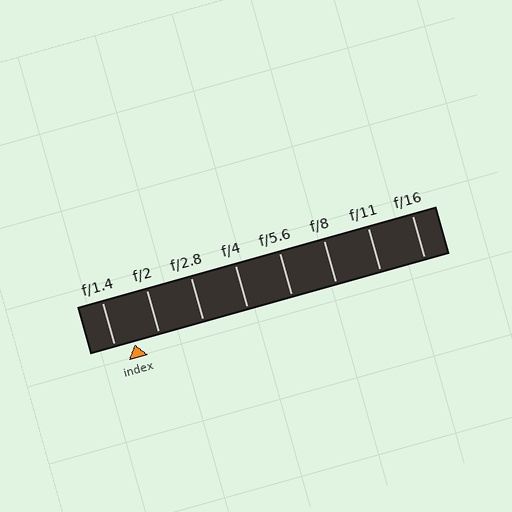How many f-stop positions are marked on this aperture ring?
There are 8 f-stop positions marked.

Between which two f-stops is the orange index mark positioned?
The index mark is between f/1.4 and f/2.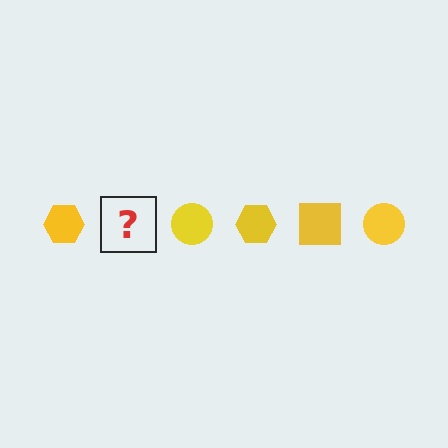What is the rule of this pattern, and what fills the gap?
The rule is that the pattern cycles through hexagon, square, circle shapes in yellow. The gap should be filled with a yellow square.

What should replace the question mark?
The question mark should be replaced with a yellow square.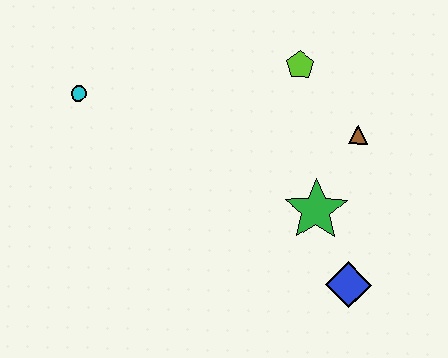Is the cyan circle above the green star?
Yes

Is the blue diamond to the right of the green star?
Yes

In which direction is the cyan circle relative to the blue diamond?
The cyan circle is to the left of the blue diamond.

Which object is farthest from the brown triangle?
The cyan circle is farthest from the brown triangle.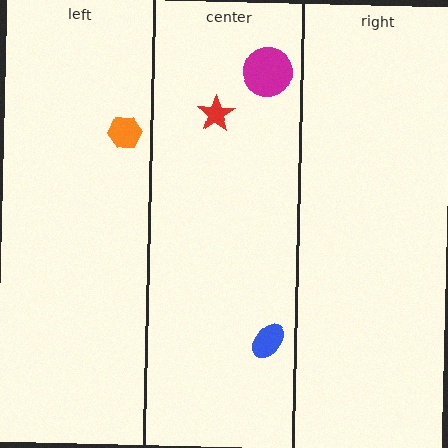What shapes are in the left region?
The orange hexagon.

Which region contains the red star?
The center region.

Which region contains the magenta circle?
The center region.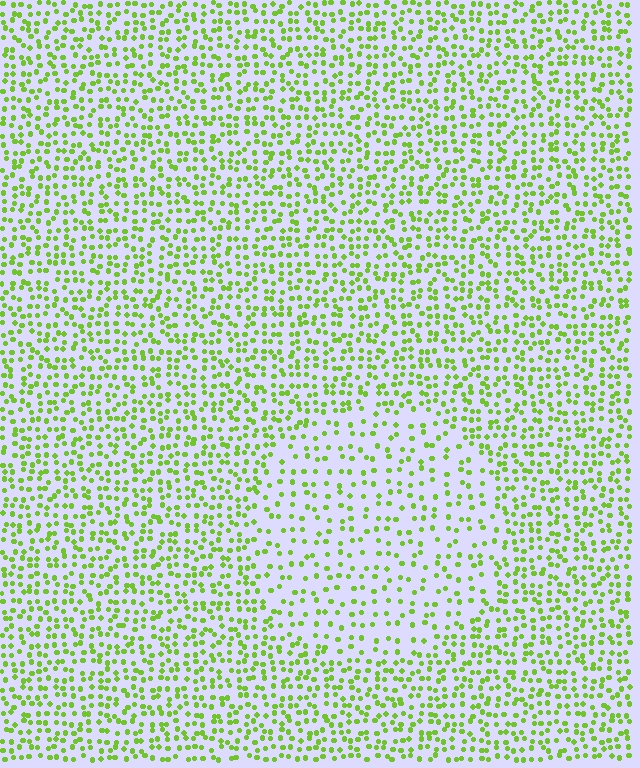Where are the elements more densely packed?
The elements are more densely packed outside the circle boundary.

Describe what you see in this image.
The image contains small lime elements arranged at two different densities. A circle-shaped region is visible where the elements are less densely packed than the surrounding area.